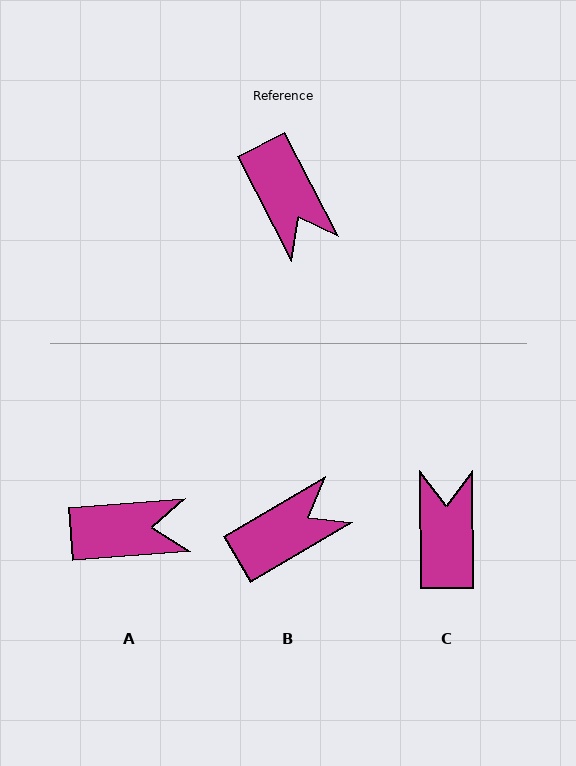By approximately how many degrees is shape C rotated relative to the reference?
Approximately 153 degrees counter-clockwise.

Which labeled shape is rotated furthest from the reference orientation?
C, about 153 degrees away.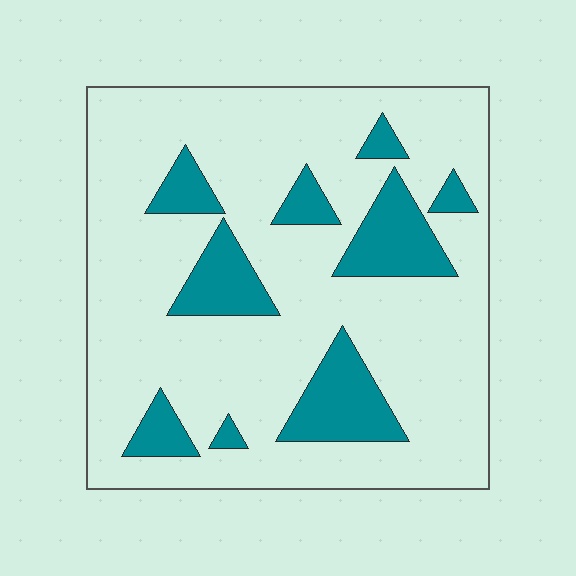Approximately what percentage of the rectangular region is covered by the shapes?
Approximately 20%.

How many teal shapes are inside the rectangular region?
9.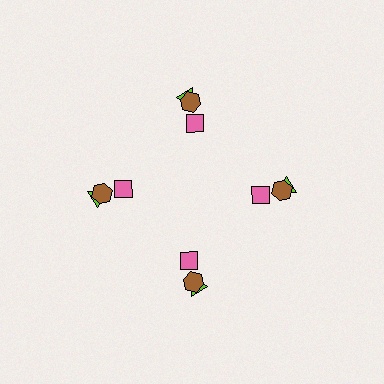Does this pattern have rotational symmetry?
Yes, this pattern has 4-fold rotational symmetry. It looks the same after rotating 90 degrees around the center.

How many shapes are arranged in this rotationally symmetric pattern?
There are 12 shapes, arranged in 4 groups of 3.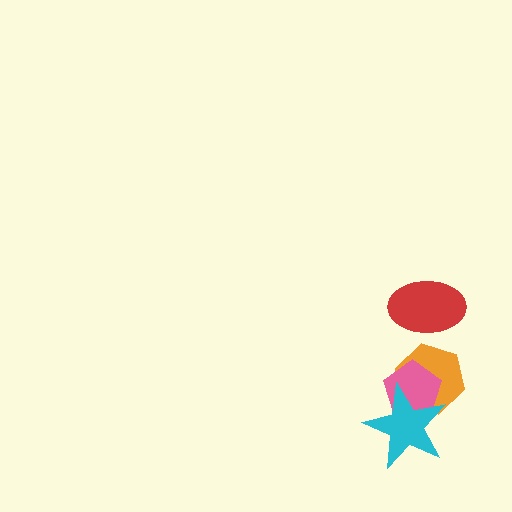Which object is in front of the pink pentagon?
The cyan star is in front of the pink pentagon.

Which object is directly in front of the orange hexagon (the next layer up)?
The pink pentagon is directly in front of the orange hexagon.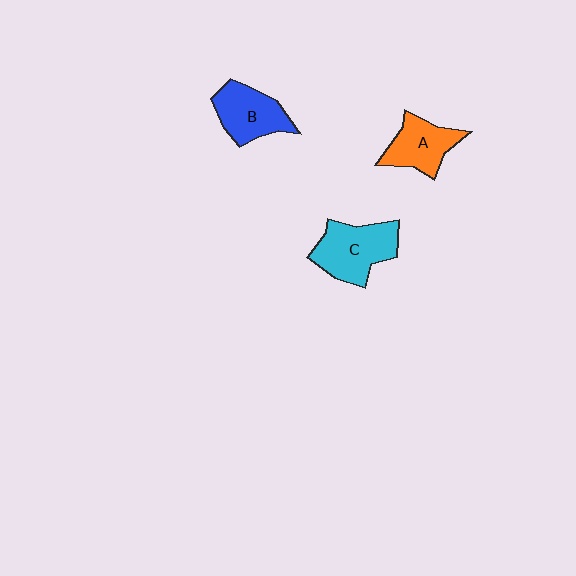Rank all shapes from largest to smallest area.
From largest to smallest: C (cyan), B (blue), A (orange).